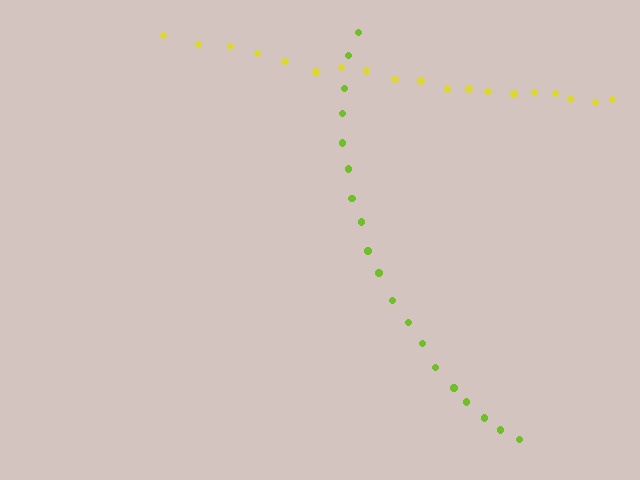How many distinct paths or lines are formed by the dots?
There are 2 distinct paths.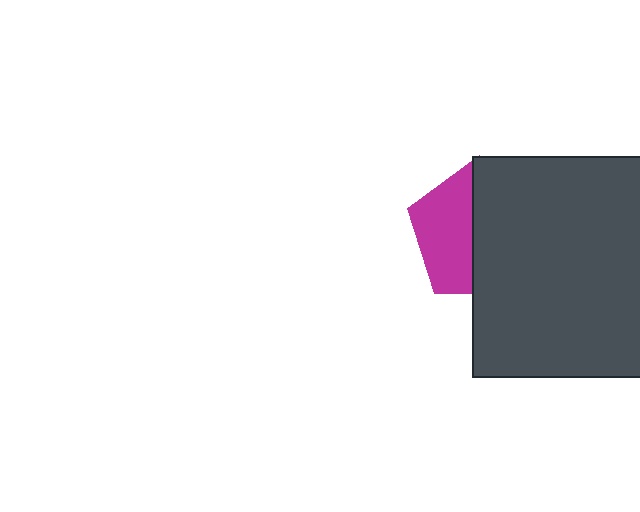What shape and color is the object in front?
The object in front is a dark gray square.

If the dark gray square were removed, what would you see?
You would see the complete magenta pentagon.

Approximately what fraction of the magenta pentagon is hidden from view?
Roughly 58% of the magenta pentagon is hidden behind the dark gray square.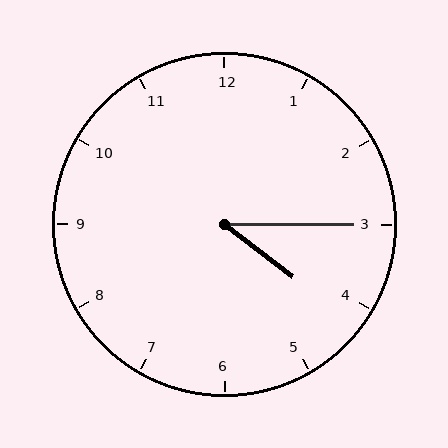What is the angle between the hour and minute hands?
Approximately 38 degrees.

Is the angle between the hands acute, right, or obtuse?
It is acute.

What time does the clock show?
4:15.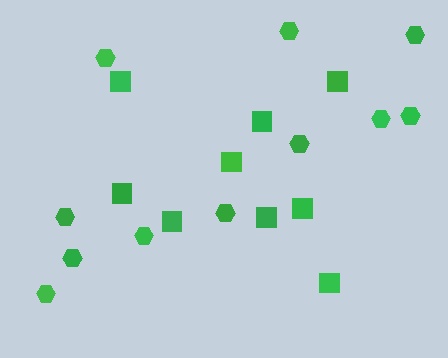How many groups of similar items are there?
There are 2 groups: one group of squares (9) and one group of hexagons (11).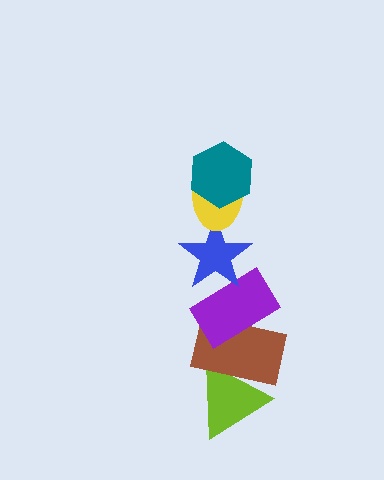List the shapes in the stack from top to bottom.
From top to bottom: the teal hexagon, the yellow ellipse, the blue star, the purple rectangle, the brown rectangle, the lime triangle.